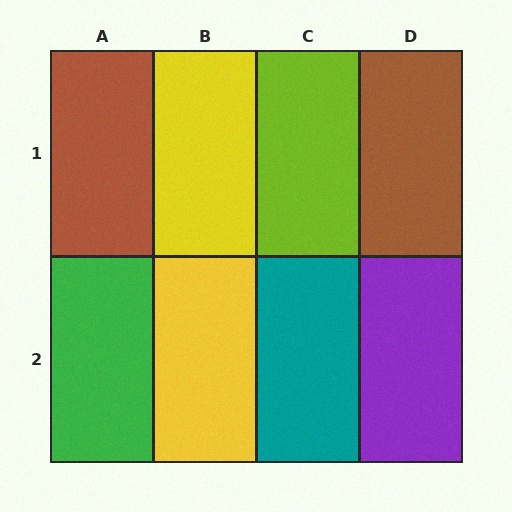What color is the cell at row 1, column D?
Brown.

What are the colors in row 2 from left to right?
Green, yellow, teal, purple.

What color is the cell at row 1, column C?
Lime.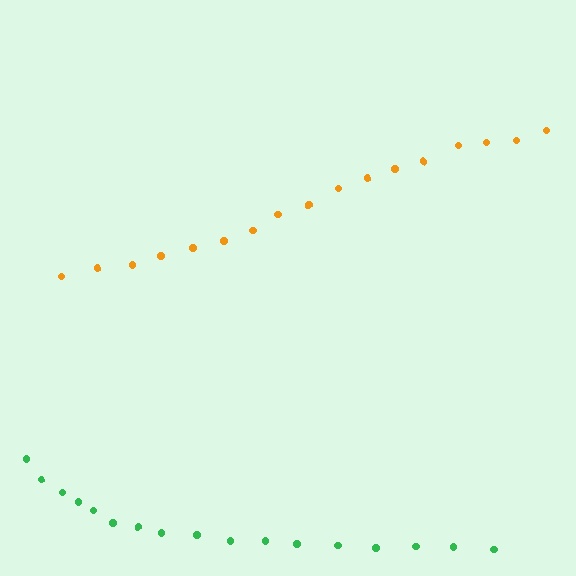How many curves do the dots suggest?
There are 2 distinct paths.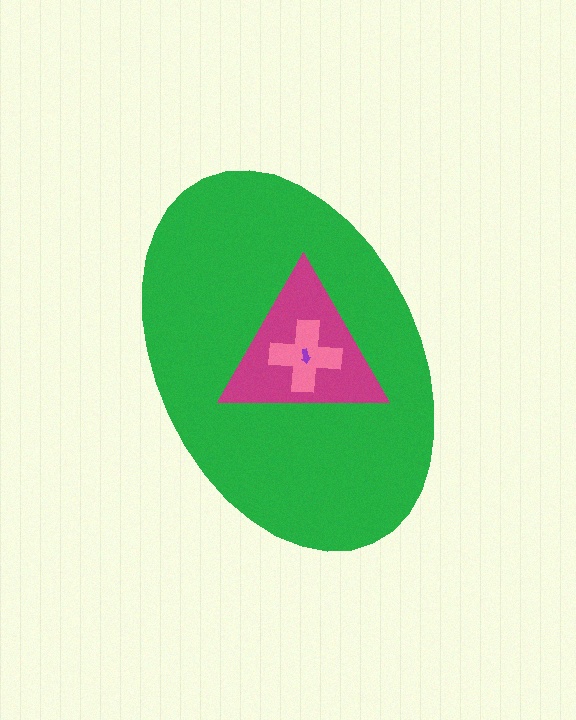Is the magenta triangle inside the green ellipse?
Yes.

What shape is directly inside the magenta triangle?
The pink cross.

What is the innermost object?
The purple arrow.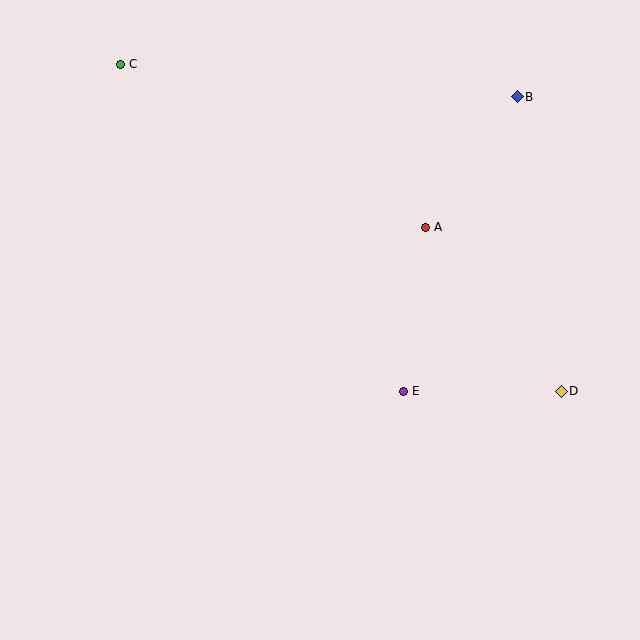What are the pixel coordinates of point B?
Point B is at (517, 97).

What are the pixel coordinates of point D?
Point D is at (561, 391).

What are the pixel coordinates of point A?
Point A is at (426, 227).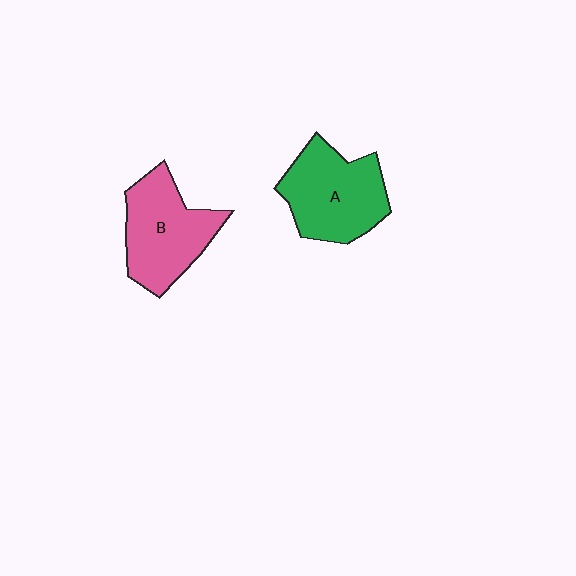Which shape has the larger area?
Shape A (green).